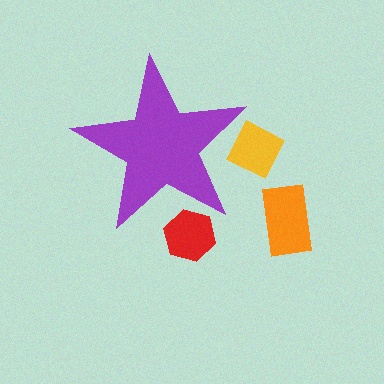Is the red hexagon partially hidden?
Yes, the red hexagon is partially hidden behind the purple star.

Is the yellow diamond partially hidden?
Yes, the yellow diamond is partially hidden behind the purple star.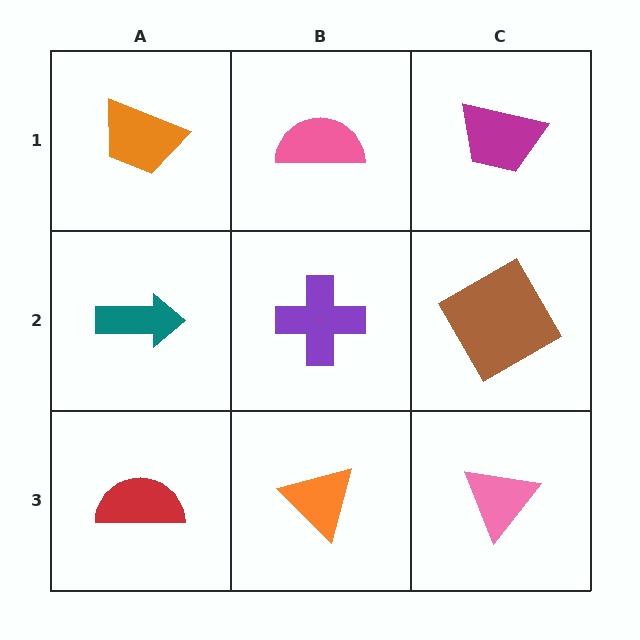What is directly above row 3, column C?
A brown diamond.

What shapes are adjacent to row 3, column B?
A purple cross (row 2, column B), a red semicircle (row 3, column A), a pink triangle (row 3, column C).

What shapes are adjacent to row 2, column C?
A magenta trapezoid (row 1, column C), a pink triangle (row 3, column C), a purple cross (row 2, column B).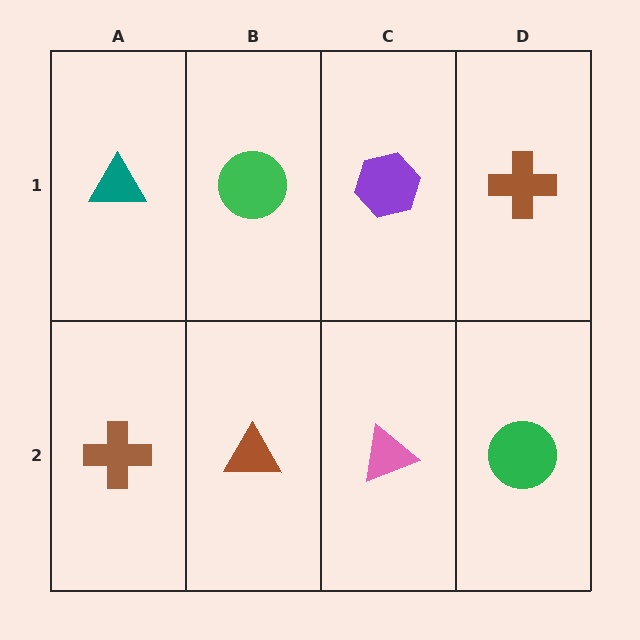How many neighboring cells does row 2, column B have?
3.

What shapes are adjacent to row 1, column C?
A pink triangle (row 2, column C), a green circle (row 1, column B), a brown cross (row 1, column D).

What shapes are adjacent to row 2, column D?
A brown cross (row 1, column D), a pink triangle (row 2, column C).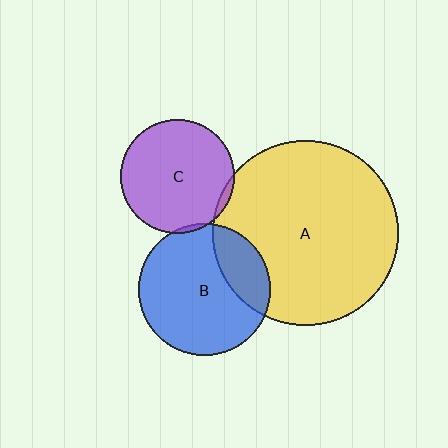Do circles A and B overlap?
Yes.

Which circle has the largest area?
Circle A (yellow).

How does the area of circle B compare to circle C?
Approximately 1.4 times.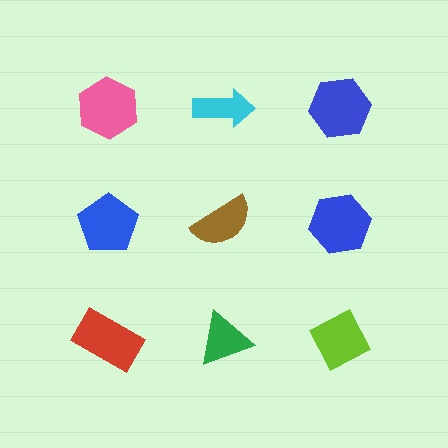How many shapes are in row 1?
3 shapes.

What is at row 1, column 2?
A cyan arrow.